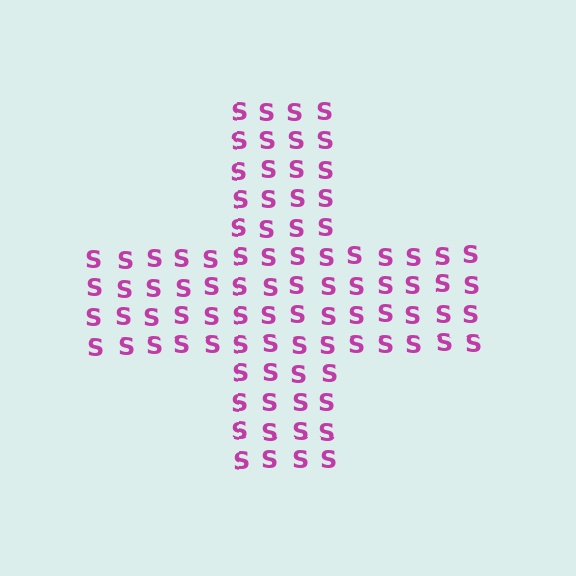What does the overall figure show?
The overall figure shows a cross.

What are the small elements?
The small elements are letter S's.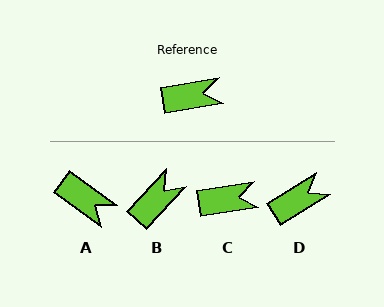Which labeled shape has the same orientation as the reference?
C.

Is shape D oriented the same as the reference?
No, it is off by about 22 degrees.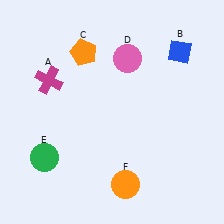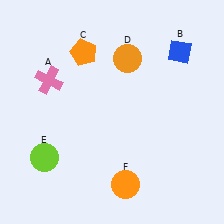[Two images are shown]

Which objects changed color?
A changed from magenta to pink. D changed from pink to orange. E changed from green to lime.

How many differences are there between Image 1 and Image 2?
There are 3 differences between the two images.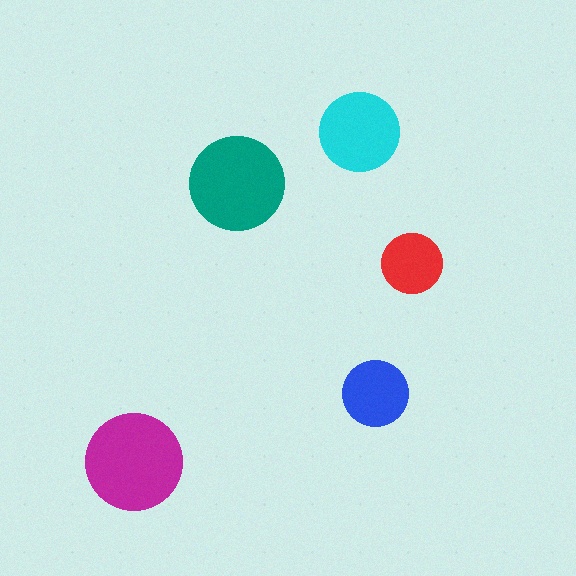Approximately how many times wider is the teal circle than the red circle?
About 1.5 times wider.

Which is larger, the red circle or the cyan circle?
The cyan one.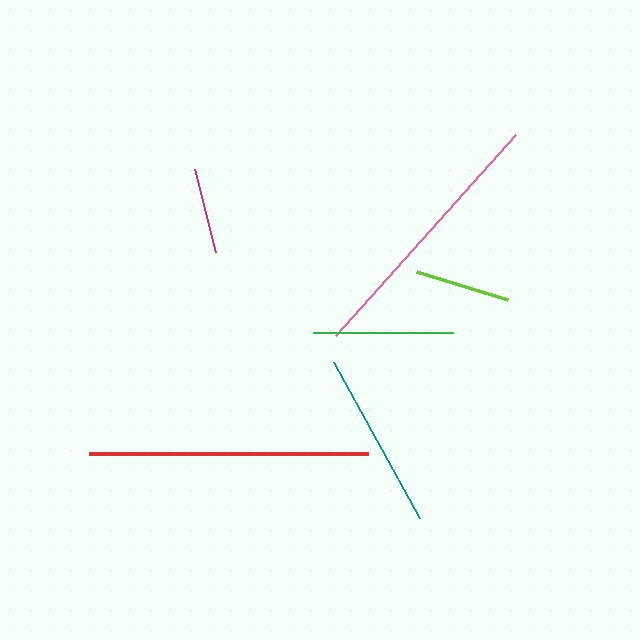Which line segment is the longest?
The red line is the longest at approximately 279 pixels.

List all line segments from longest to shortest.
From longest to shortest: red, pink, teal, green, lime, magenta.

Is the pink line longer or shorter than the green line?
The pink line is longer than the green line.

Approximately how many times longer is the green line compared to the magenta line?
The green line is approximately 1.6 times the length of the magenta line.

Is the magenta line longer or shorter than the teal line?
The teal line is longer than the magenta line.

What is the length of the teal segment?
The teal segment is approximately 178 pixels long.